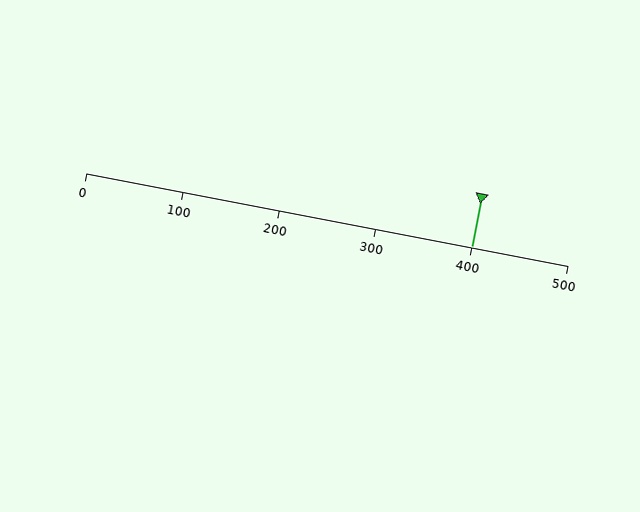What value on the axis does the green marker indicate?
The marker indicates approximately 400.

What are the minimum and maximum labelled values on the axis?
The axis runs from 0 to 500.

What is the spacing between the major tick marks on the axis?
The major ticks are spaced 100 apart.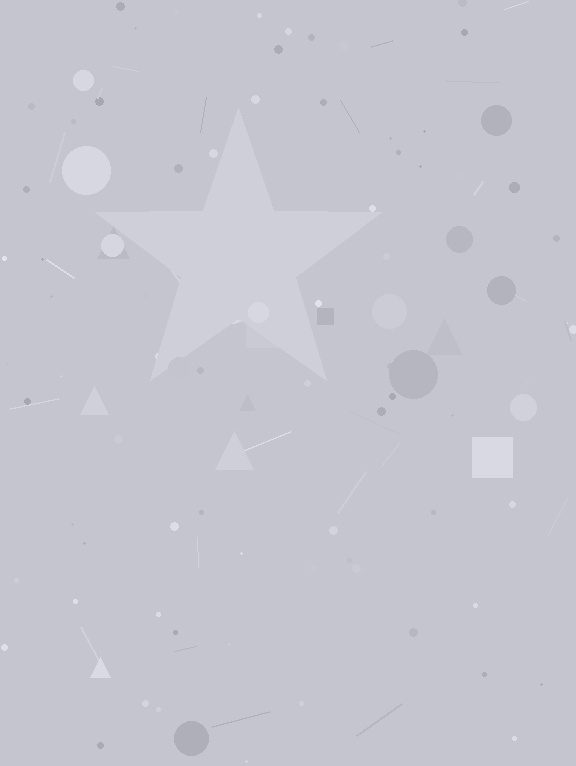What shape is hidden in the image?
A star is hidden in the image.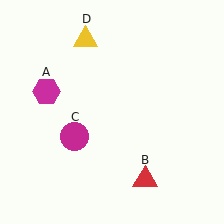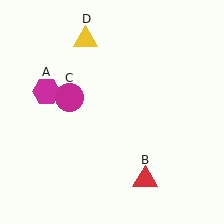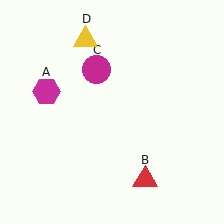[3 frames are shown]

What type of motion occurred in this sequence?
The magenta circle (object C) rotated clockwise around the center of the scene.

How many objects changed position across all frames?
1 object changed position: magenta circle (object C).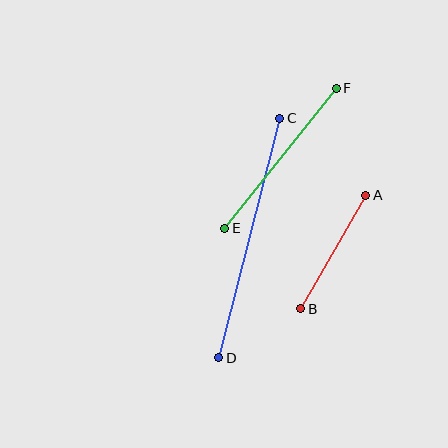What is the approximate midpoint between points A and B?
The midpoint is at approximately (333, 252) pixels.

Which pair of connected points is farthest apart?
Points C and D are farthest apart.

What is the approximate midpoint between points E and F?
The midpoint is at approximately (280, 158) pixels.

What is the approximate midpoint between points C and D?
The midpoint is at approximately (249, 238) pixels.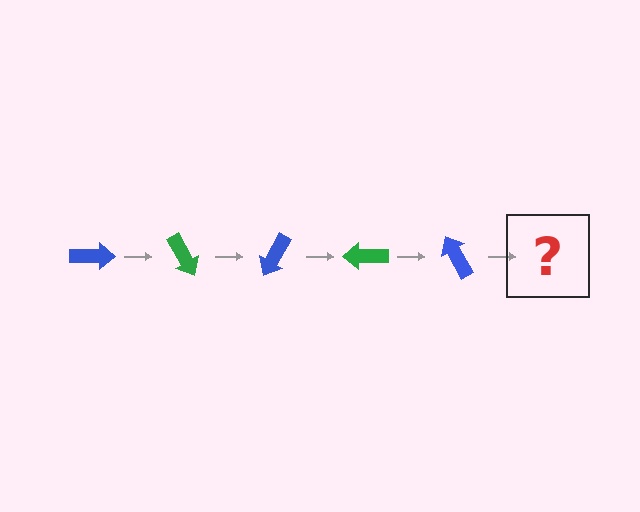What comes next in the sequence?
The next element should be a green arrow, rotated 300 degrees from the start.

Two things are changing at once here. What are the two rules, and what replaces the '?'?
The two rules are that it rotates 60 degrees each step and the color cycles through blue and green. The '?' should be a green arrow, rotated 300 degrees from the start.